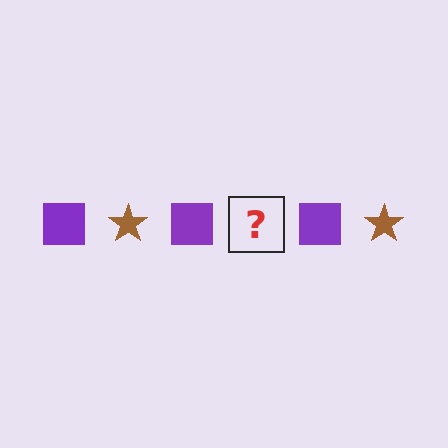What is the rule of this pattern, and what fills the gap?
The rule is that the pattern alternates between purple square and brown star. The gap should be filled with a brown star.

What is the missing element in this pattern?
The missing element is a brown star.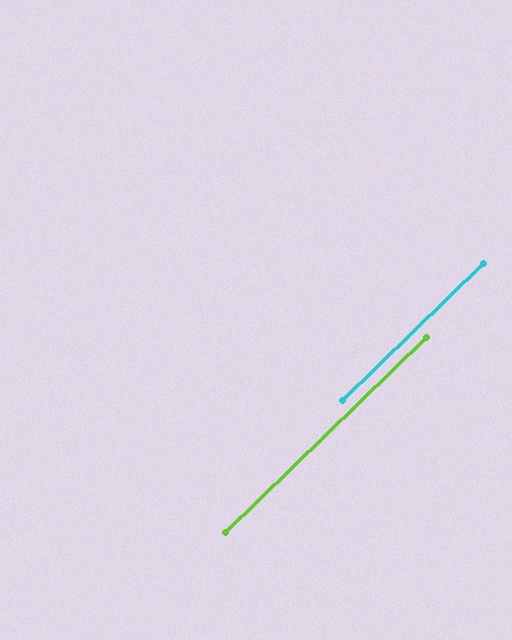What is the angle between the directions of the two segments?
Approximately 0 degrees.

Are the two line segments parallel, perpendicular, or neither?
Parallel — their directions differ by only 0.0°.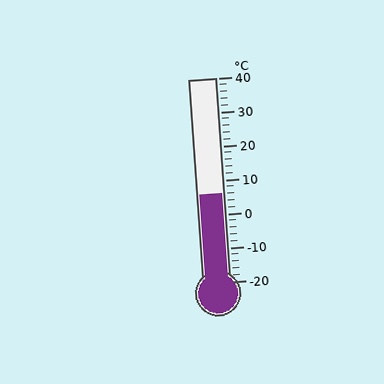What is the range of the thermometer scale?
The thermometer scale ranges from -20°C to 40°C.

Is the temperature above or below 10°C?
The temperature is below 10°C.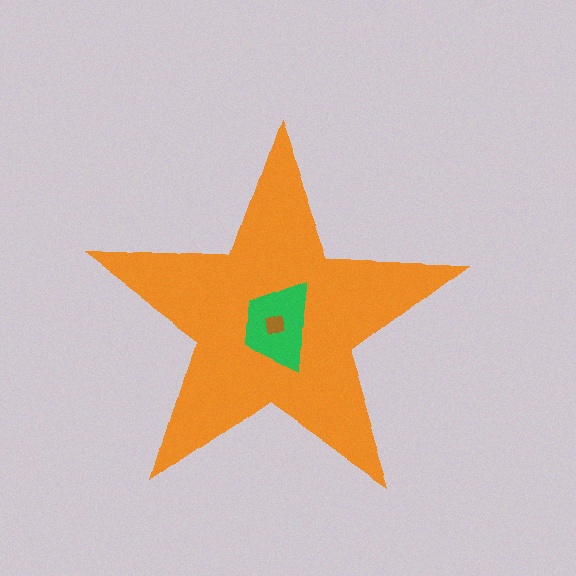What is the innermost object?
The brown diamond.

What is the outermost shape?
The orange star.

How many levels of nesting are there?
3.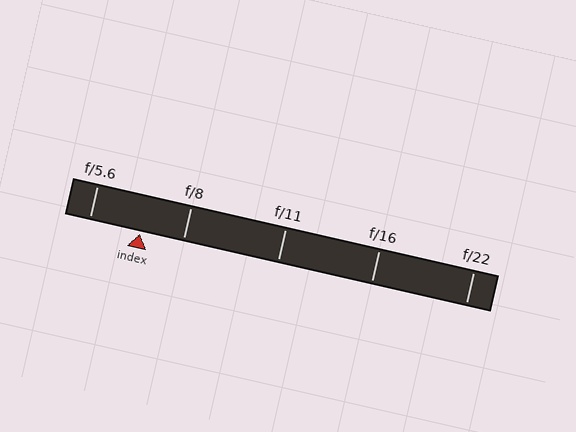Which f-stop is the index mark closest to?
The index mark is closest to f/8.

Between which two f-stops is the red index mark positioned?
The index mark is between f/5.6 and f/8.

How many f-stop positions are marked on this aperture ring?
There are 5 f-stop positions marked.